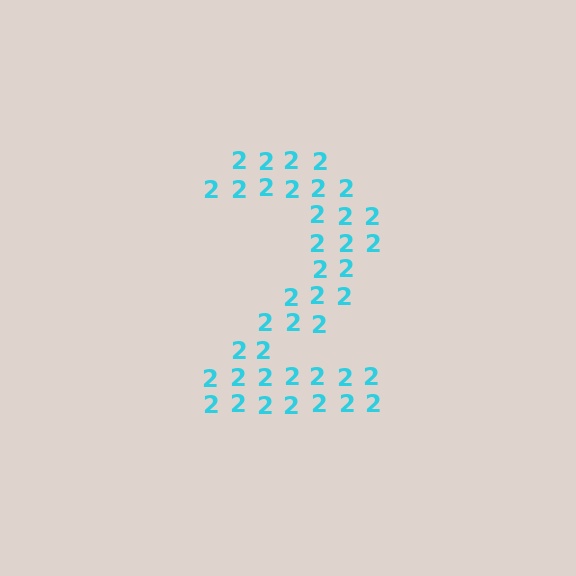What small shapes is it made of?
It is made of small digit 2's.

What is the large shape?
The large shape is the digit 2.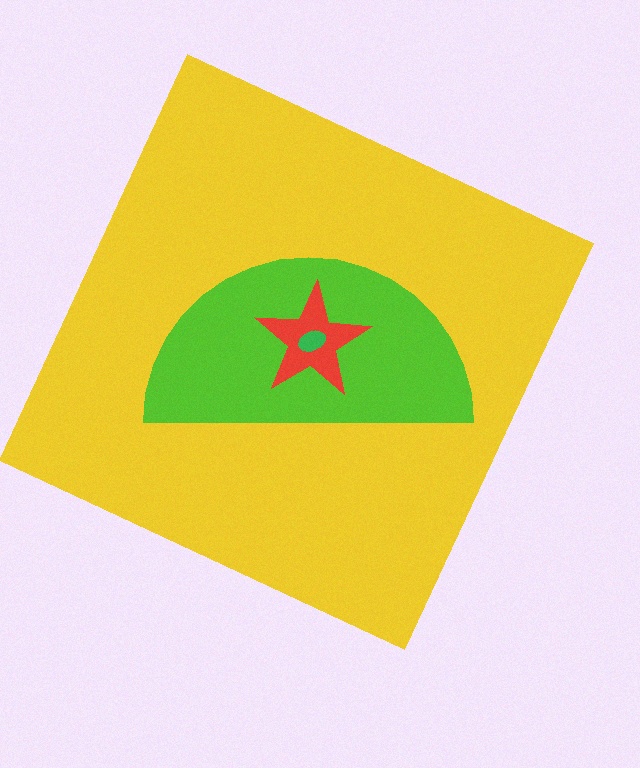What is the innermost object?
The green ellipse.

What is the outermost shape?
The yellow square.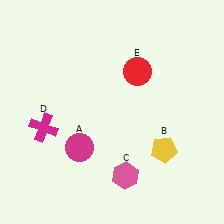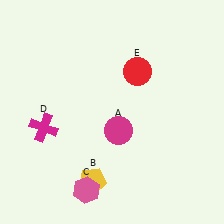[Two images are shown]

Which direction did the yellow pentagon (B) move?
The yellow pentagon (B) moved left.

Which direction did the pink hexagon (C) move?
The pink hexagon (C) moved left.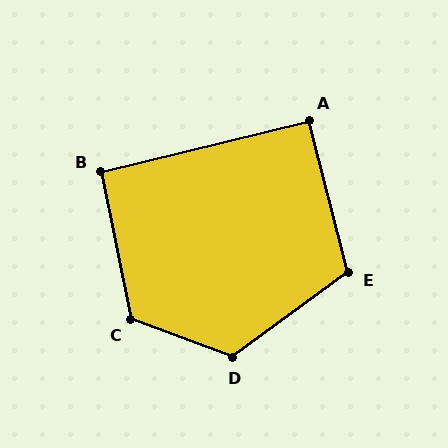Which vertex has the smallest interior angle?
A, at approximately 91 degrees.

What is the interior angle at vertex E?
Approximately 112 degrees (obtuse).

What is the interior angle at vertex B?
Approximately 92 degrees (approximately right).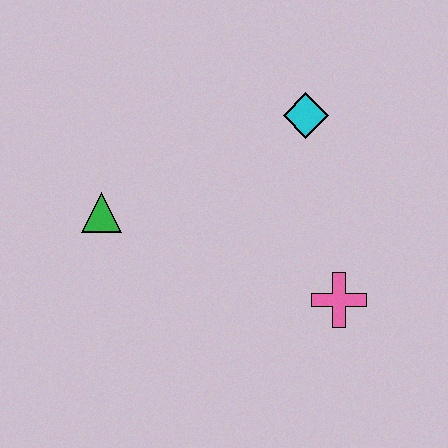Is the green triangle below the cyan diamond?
Yes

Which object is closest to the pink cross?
The cyan diamond is closest to the pink cross.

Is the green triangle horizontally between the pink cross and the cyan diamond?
No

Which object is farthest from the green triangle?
The pink cross is farthest from the green triangle.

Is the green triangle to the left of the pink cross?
Yes